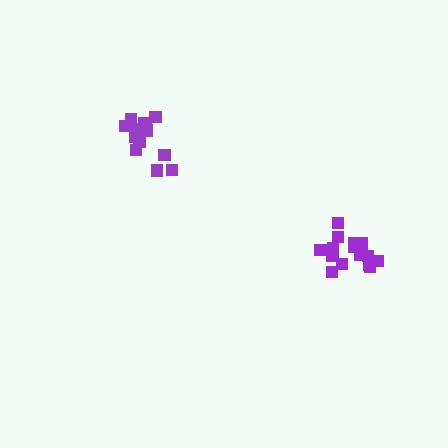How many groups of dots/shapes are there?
There are 2 groups.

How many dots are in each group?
Group 1: 15 dots, Group 2: 15 dots (30 total).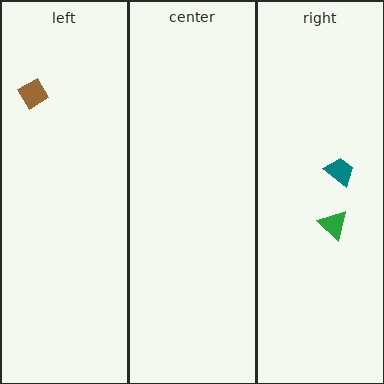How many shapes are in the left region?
1.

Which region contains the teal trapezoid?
The right region.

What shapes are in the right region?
The teal trapezoid, the green triangle.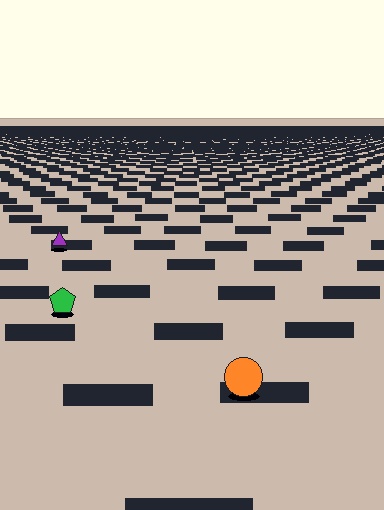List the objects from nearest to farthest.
From nearest to farthest: the orange circle, the green pentagon, the purple triangle.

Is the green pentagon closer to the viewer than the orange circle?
No. The orange circle is closer — you can tell from the texture gradient: the ground texture is coarser near it.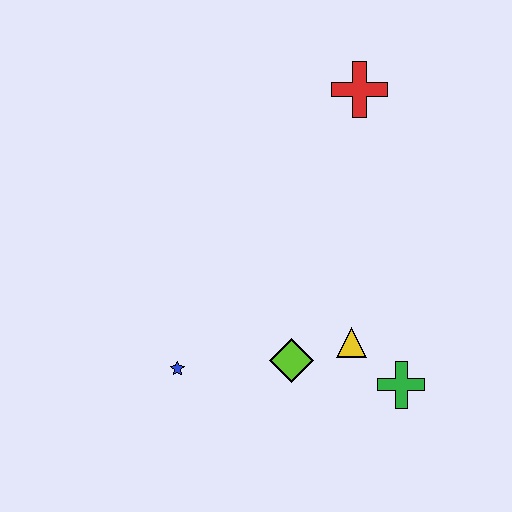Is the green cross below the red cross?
Yes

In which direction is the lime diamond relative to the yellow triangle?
The lime diamond is to the left of the yellow triangle.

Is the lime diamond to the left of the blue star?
No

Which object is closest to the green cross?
The yellow triangle is closest to the green cross.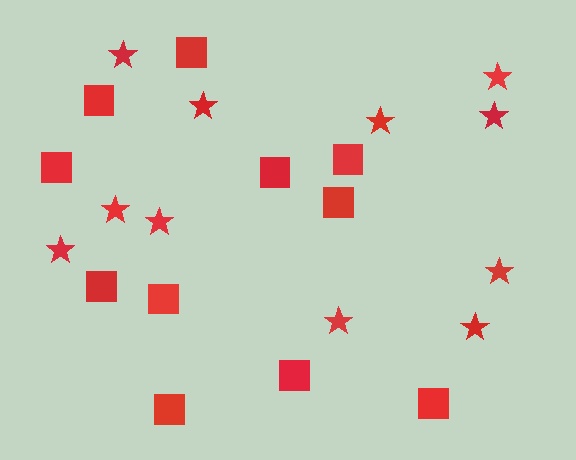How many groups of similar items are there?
There are 2 groups: one group of squares (11) and one group of stars (11).